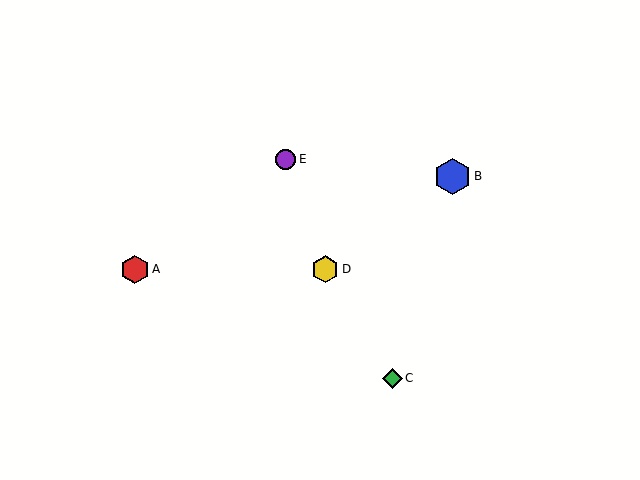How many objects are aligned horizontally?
2 objects (A, D) are aligned horizontally.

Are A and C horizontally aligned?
No, A is at y≈269 and C is at y≈378.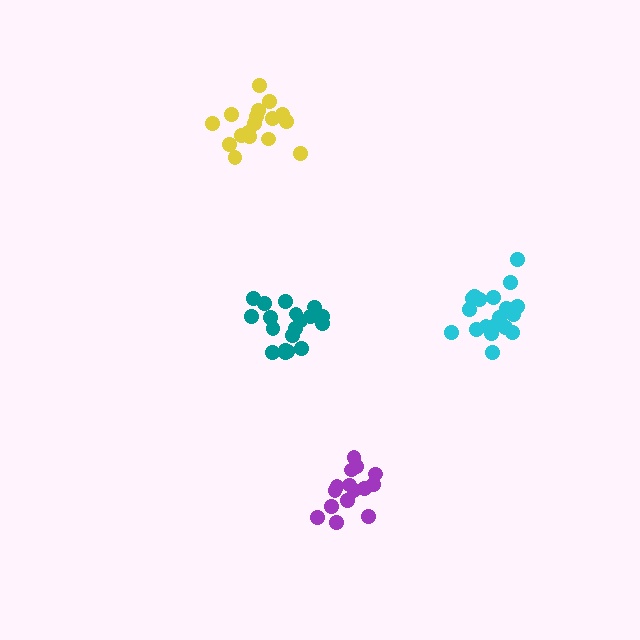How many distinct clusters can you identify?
There are 4 distinct clusters.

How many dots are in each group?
Group 1: 19 dots, Group 2: 17 dots, Group 3: 19 dots, Group 4: 15 dots (70 total).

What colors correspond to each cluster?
The clusters are colored: teal, yellow, cyan, purple.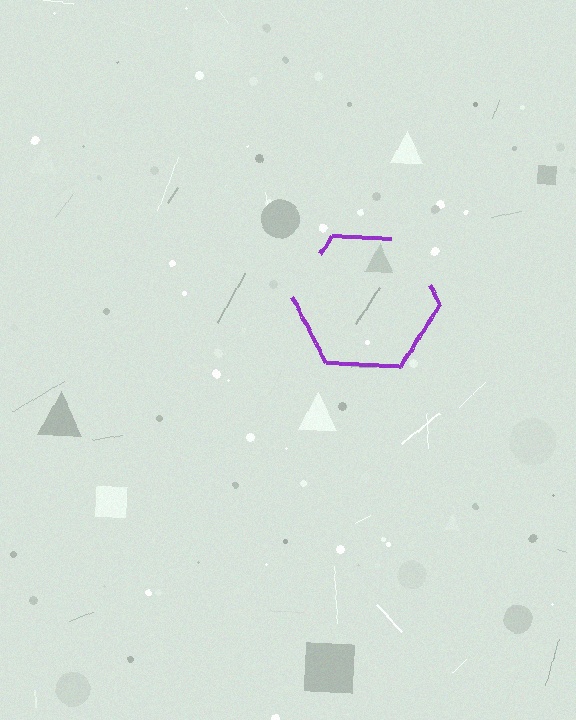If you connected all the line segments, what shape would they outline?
They would outline a hexagon.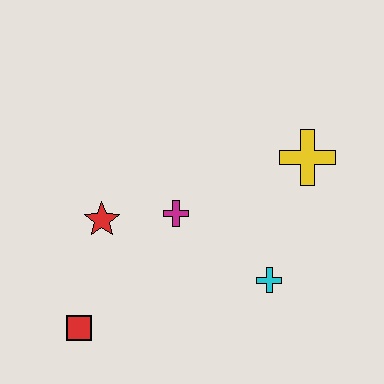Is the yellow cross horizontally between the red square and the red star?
No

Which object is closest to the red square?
The red star is closest to the red square.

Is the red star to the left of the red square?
No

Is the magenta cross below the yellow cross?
Yes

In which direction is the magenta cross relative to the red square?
The magenta cross is above the red square.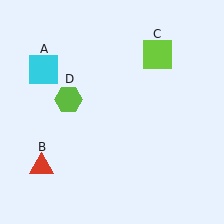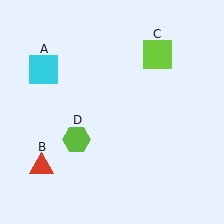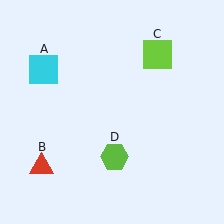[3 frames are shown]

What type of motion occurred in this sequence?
The lime hexagon (object D) rotated counterclockwise around the center of the scene.